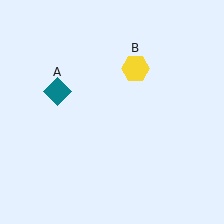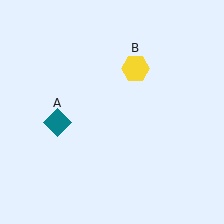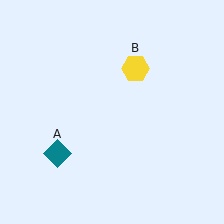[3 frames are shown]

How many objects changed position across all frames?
1 object changed position: teal diamond (object A).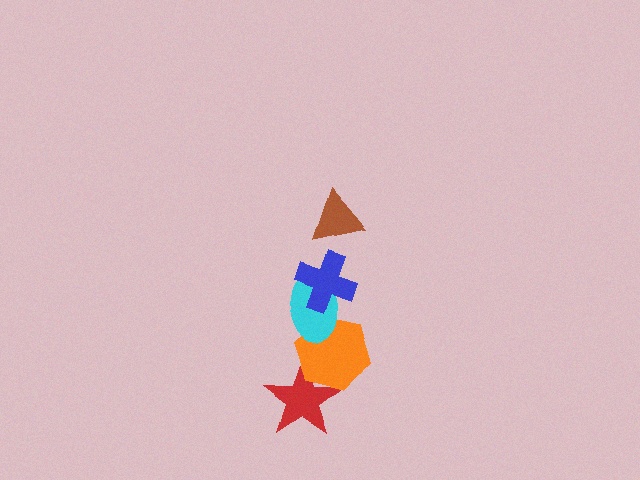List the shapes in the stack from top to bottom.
From top to bottom: the brown triangle, the blue cross, the cyan ellipse, the orange hexagon, the red star.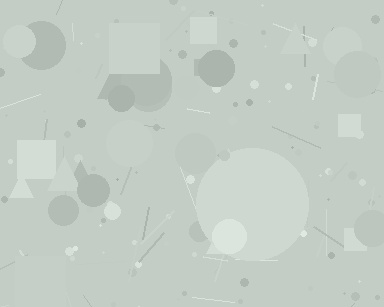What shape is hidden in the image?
A circle is hidden in the image.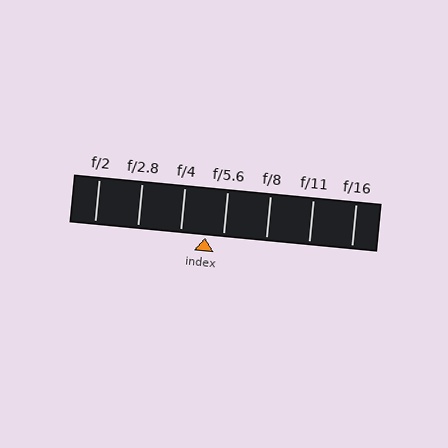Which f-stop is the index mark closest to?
The index mark is closest to f/5.6.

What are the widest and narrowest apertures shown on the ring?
The widest aperture shown is f/2 and the narrowest is f/16.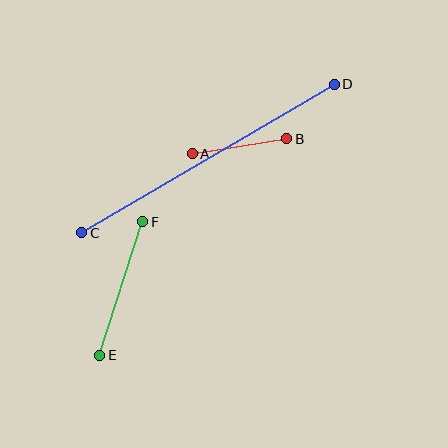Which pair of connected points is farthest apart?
Points C and D are farthest apart.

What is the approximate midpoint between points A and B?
The midpoint is at approximately (240, 146) pixels.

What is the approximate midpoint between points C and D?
The midpoint is at approximately (208, 158) pixels.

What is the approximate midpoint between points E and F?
The midpoint is at approximately (121, 288) pixels.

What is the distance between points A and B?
The distance is approximately 96 pixels.